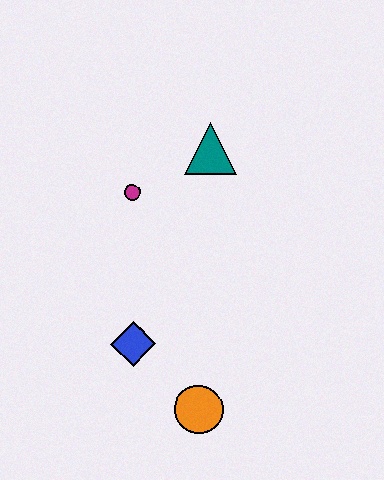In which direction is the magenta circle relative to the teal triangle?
The magenta circle is to the left of the teal triangle.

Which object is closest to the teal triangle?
The magenta circle is closest to the teal triangle.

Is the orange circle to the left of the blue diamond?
No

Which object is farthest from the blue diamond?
The teal triangle is farthest from the blue diamond.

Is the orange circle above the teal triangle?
No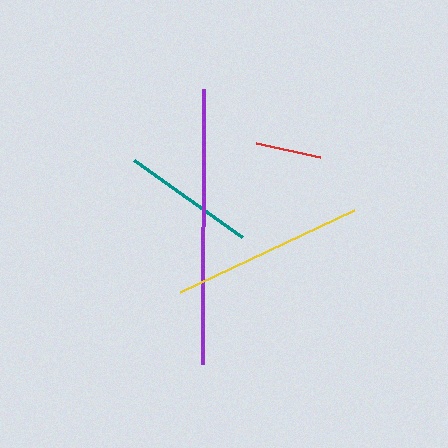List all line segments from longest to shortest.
From longest to shortest: purple, yellow, teal, red.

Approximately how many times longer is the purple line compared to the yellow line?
The purple line is approximately 1.4 times the length of the yellow line.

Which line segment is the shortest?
The red line is the shortest at approximately 66 pixels.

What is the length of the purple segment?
The purple segment is approximately 275 pixels long.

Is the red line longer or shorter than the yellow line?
The yellow line is longer than the red line.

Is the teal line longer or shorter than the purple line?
The purple line is longer than the teal line.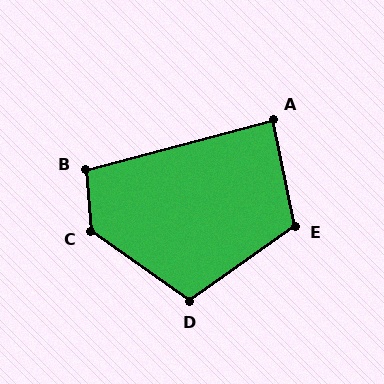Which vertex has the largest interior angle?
C, at approximately 130 degrees.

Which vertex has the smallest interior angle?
A, at approximately 87 degrees.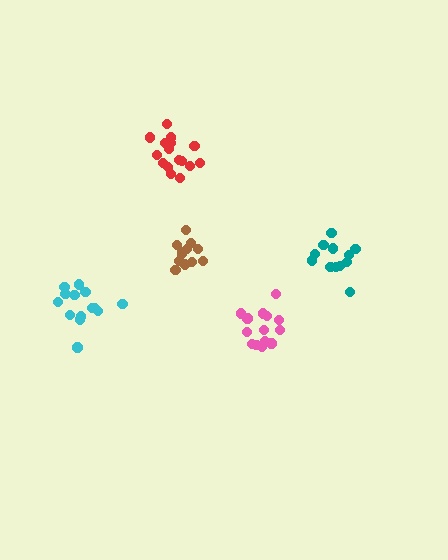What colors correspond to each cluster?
The clusters are colored: cyan, red, brown, teal, pink.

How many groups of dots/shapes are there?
There are 5 groups.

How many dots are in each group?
Group 1: 14 dots, Group 2: 16 dots, Group 3: 12 dots, Group 4: 12 dots, Group 5: 14 dots (68 total).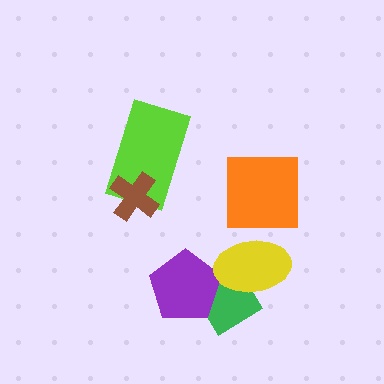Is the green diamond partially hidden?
Yes, it is partially covered by another shape.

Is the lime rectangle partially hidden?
Yes, it is partially covered by another shape.